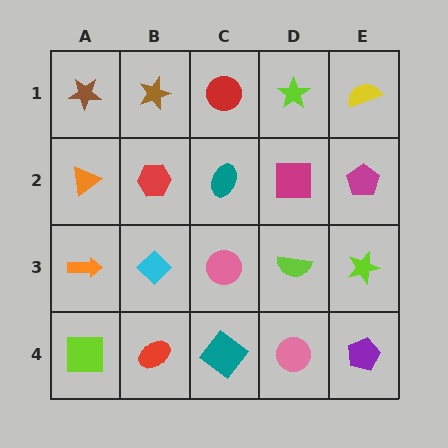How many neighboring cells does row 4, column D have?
3.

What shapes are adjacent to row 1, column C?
A teal ellipse (row 2, column C), a brown star (row 1, column B), a lime star (row 1, column D).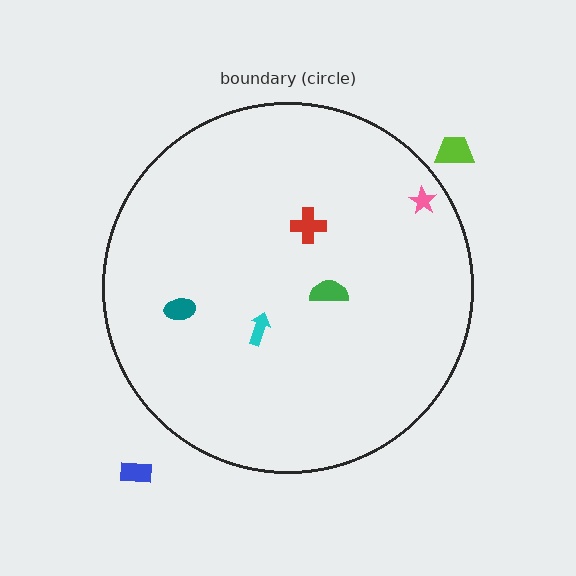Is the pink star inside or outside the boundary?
Inside.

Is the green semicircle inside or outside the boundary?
Inside.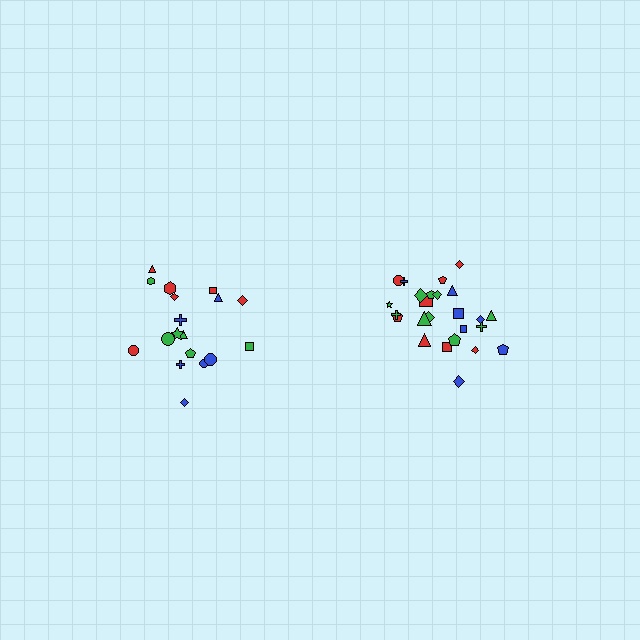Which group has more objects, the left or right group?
The right group.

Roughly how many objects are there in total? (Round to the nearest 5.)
Roughly 45 objects in total.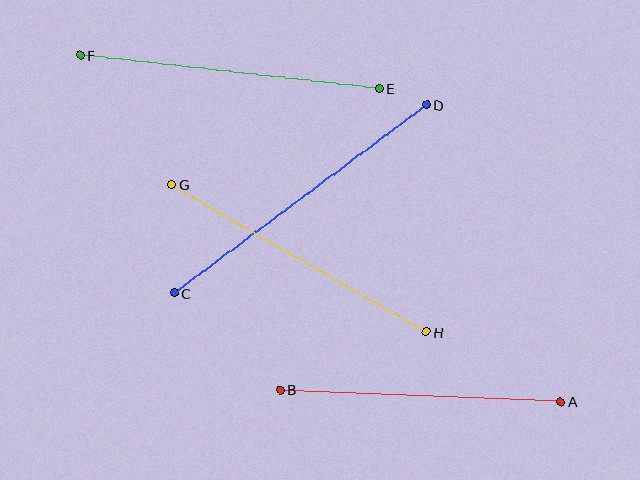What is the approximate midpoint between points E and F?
The midpoint is at approximately (230, 72) pixels.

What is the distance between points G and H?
The distance is approximately 294 pixels.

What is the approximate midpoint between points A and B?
The midpoint is at approximately (420, 396) pixels.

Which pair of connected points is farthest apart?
Points C and D are farthest apart.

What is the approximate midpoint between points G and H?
The midpoint is at approximately (299, 258) pixels.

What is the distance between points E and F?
The distance is approximately 301 pixels.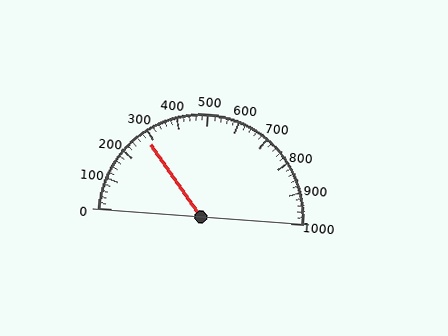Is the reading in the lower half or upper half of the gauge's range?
The reading is in the lower half of the range (0 to 1000).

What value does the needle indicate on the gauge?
The needle indicates approximately 280.